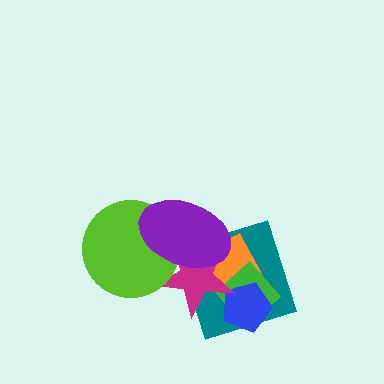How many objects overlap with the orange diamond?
5 objects overlap with the orange diamond.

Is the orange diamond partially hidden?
Yes, it is partially covered by another shape.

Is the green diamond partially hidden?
Yes, it is partially covered by another shape.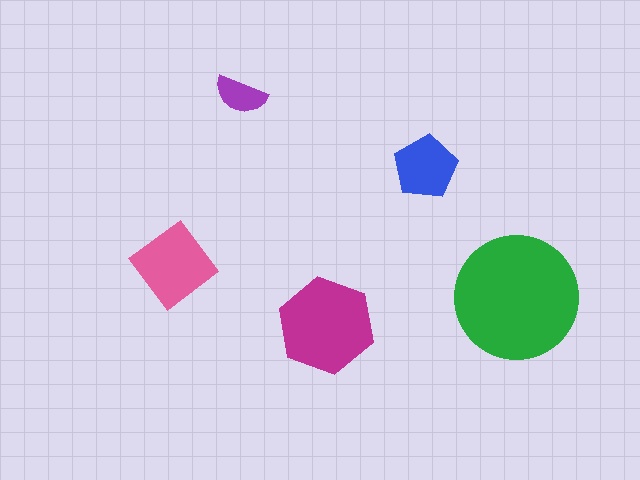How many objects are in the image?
There are 5 objects in the image.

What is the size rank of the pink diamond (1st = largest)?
3rd.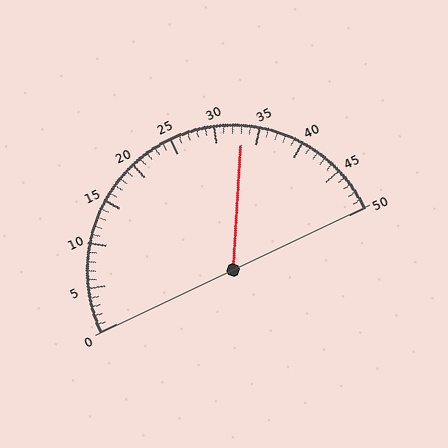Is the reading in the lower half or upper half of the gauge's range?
The reading is in the upper half of the range (0 to 50).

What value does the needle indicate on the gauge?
The needle indicates approximately 33.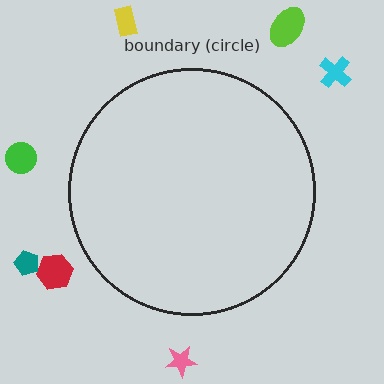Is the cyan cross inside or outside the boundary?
Outside.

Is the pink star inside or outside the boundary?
Outside.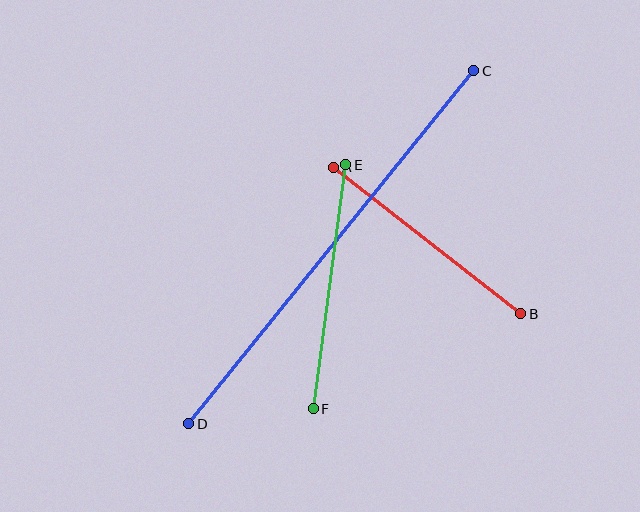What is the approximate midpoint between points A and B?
The midpoint is at approximately (427, 241) pixels.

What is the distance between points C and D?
The distance is approximately 454 pixels.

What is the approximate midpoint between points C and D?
The midpoint is at approximately (331, 247) pixels.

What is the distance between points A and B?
The distance is approximately 238 pixels.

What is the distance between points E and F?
The distance is approximately 246 pixels.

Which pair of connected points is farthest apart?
Points C and D are farthest apart.